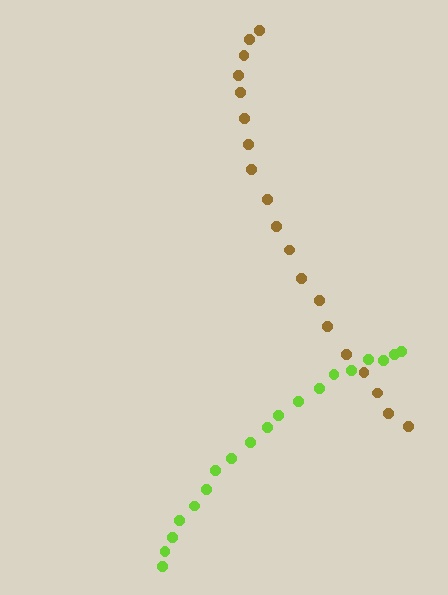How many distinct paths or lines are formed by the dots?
There are 2 distinct paths.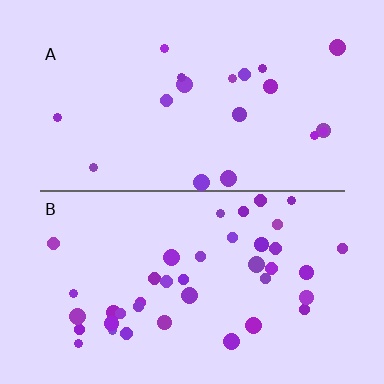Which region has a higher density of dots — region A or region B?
B (the bottom).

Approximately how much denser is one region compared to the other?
Approximately 2.1× — region B over region A.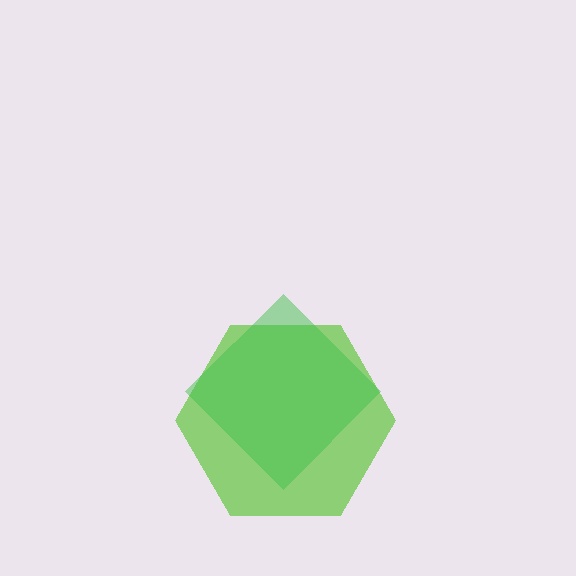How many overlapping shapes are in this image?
There are 2 overlapping shapes in the image.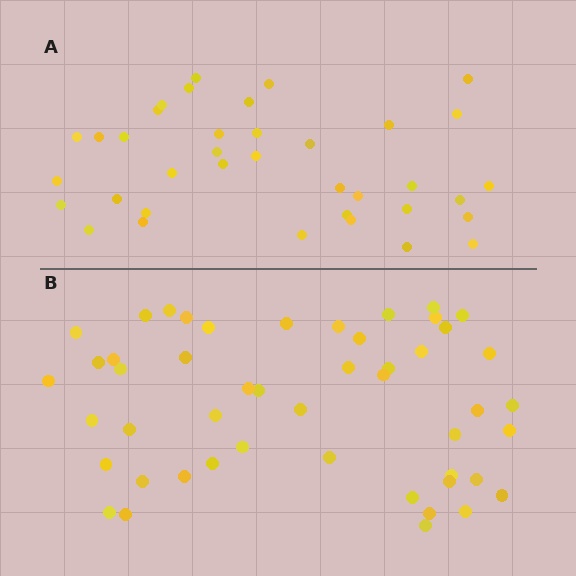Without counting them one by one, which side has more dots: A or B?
Region B (the bottom region) has more dots.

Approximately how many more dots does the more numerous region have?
Region B has roughly 12 or so more dots than region A.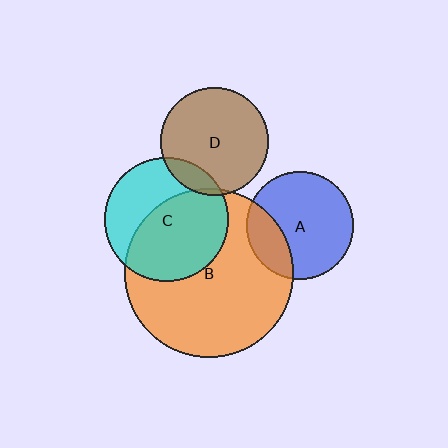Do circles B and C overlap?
Yes.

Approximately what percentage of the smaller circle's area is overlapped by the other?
Approximately 60%.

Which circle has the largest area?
Circle B (orange).